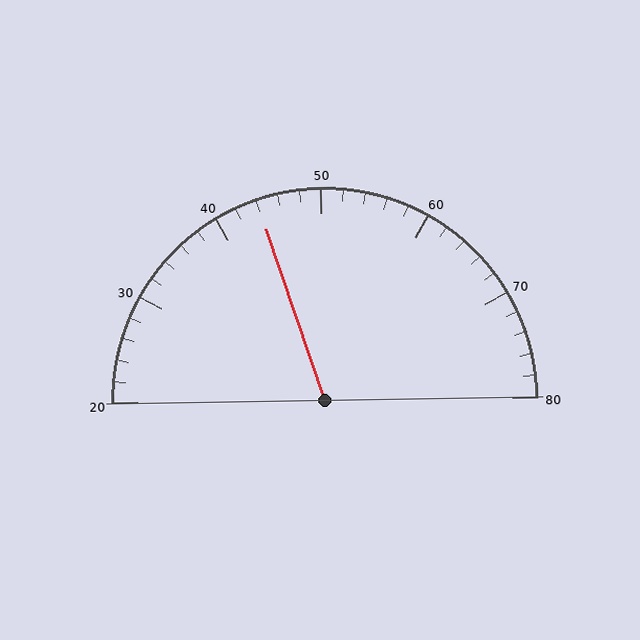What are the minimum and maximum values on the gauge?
The gauge ranges from 20 to 80.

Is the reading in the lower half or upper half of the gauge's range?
The reading is in the lower half of the range (20 to 80).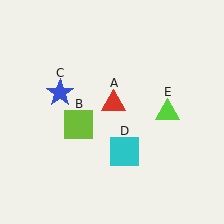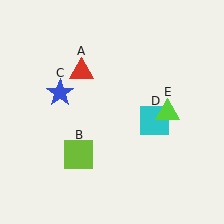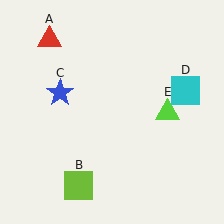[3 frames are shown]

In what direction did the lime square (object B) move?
The lime square (object B) moved down.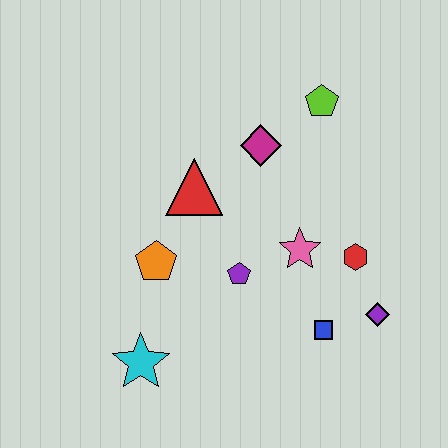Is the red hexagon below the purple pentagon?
No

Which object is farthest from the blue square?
The lime pentagon is farthest from the blue square.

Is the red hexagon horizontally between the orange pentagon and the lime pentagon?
No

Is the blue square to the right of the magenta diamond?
Yes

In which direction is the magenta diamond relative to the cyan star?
The magenta diamond is above the cyan star.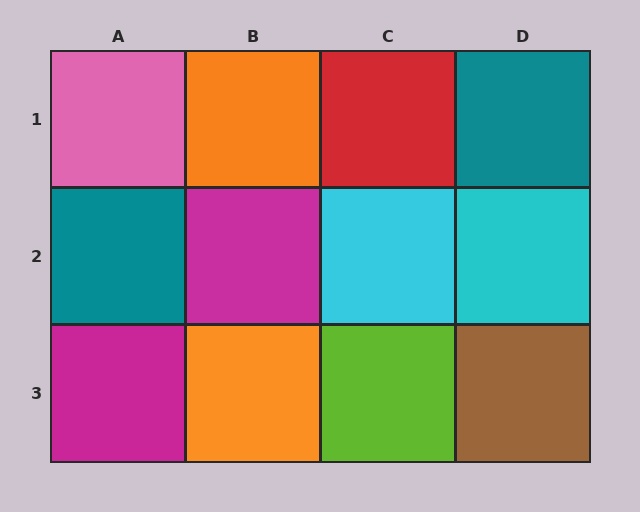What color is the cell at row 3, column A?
Magenta.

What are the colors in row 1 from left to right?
Pink, orange, red, teal.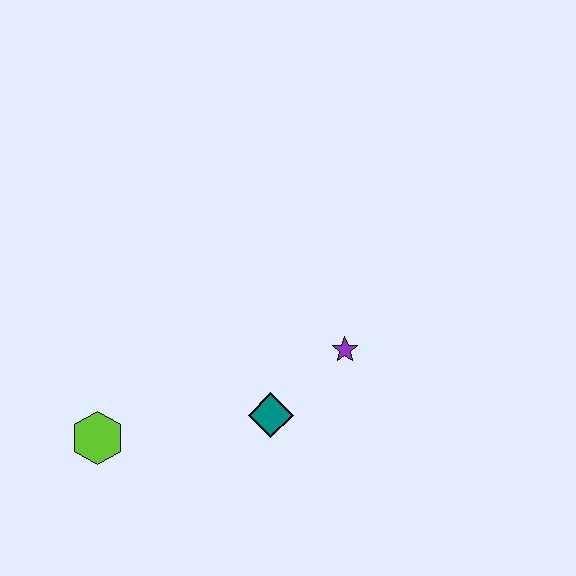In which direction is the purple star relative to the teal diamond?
The purple star is to the right of the teal diamond.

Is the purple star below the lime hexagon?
No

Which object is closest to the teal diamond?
The purple star is closest to the teal diamond.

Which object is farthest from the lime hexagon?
The purple star is farthest from the lime hexagon.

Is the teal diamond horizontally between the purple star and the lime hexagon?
Yes